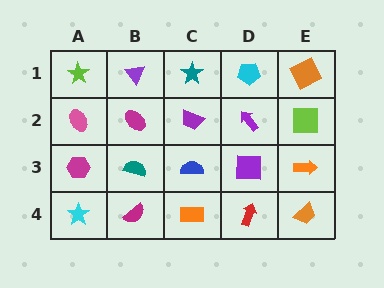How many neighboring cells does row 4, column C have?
3.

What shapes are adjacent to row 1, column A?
A pink ellipse (row 2, column A), a purple triangle (row 1, column B).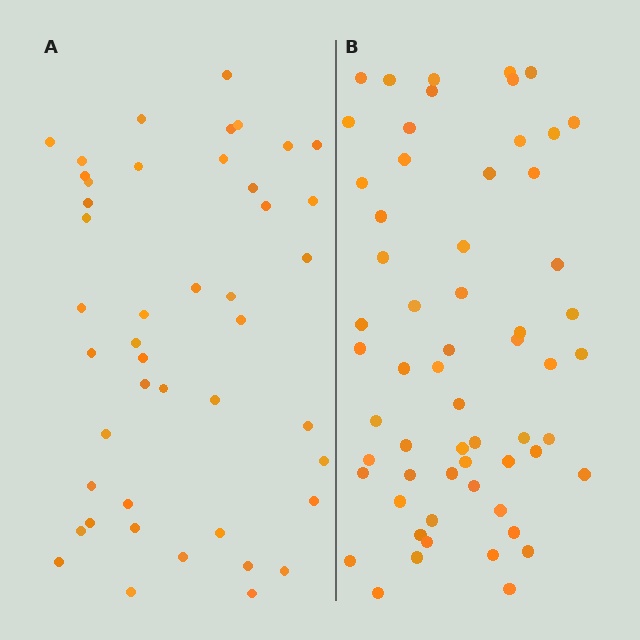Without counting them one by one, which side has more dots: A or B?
Region B (the right region) has more dots.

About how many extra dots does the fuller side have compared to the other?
Region B has approximately 15 more dots than region A.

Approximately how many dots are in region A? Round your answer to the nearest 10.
About 40 dots. (The exact count is 45, which rounds to 40.)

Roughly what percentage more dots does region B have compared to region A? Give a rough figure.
About 35% more.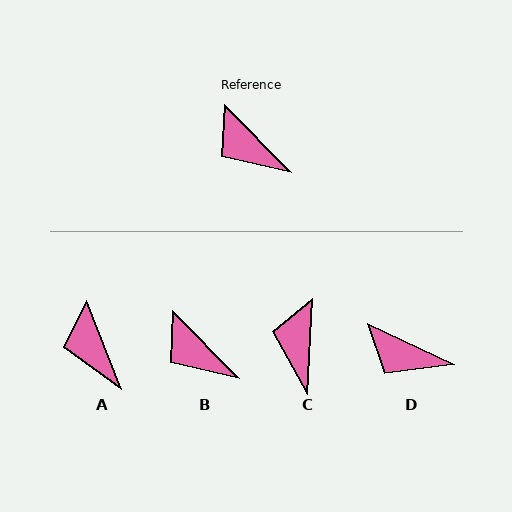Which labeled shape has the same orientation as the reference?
B.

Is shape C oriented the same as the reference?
No, it is off by about 48 degrees.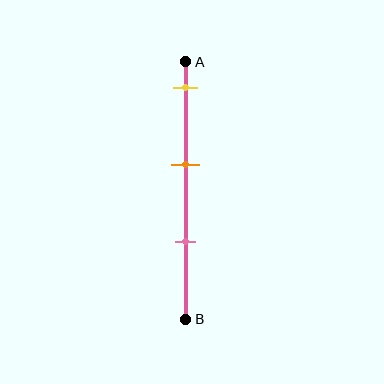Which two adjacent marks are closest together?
The orange and pink marks are the closest adjacent pair.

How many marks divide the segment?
There are 3 marks dividing the segment.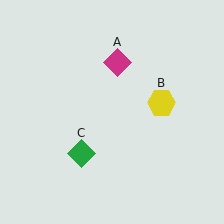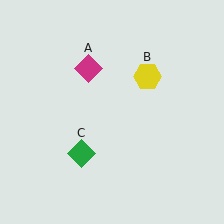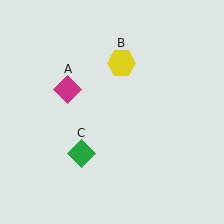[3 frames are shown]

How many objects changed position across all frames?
2 objects changed position: magenta diamond (object A), yellow hexagon (object B).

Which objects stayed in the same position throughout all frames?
Green diamond (object C) remained stationary.